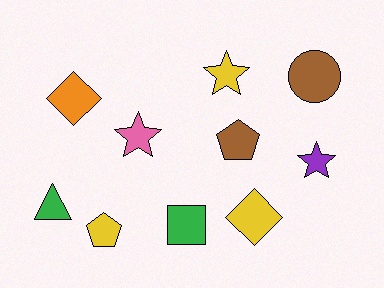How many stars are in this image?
There are 3 stars.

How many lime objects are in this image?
There are no lime objects.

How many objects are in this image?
There are 10 objects.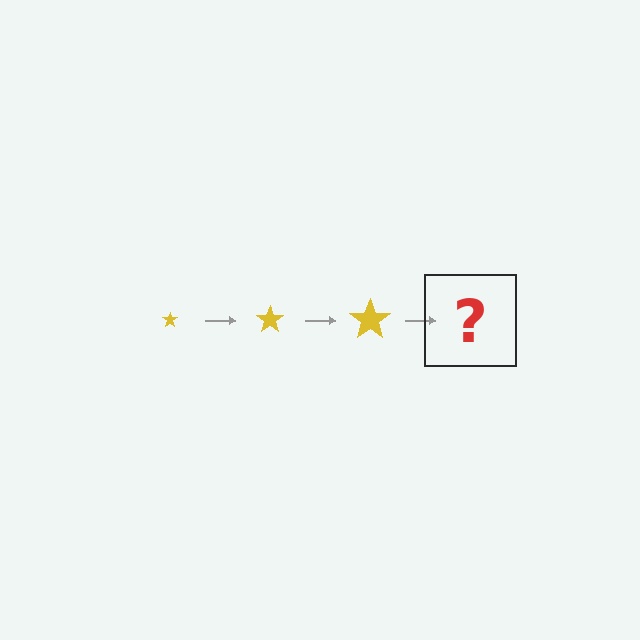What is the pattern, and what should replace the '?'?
The pattern is that the star gets progressively larger each step. The '?' should be a yellow star, larger than the previous one.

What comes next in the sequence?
The next element should be a yellow star, larger than the previous one.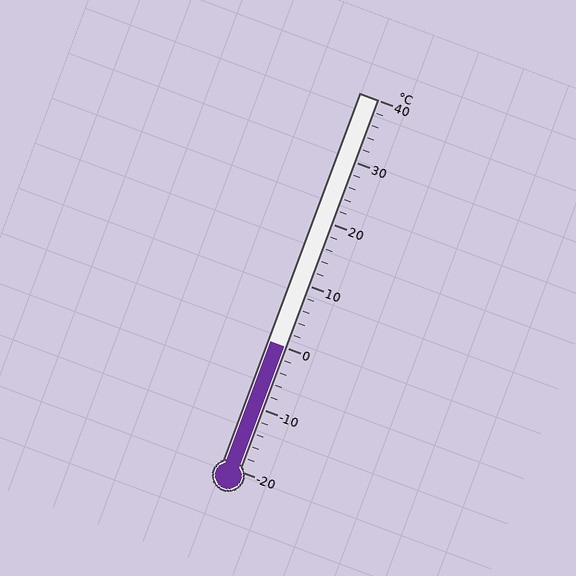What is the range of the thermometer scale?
The thermometer scale ranges from -20°C to 40°C.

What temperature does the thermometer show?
The thermometer shows approximately 0°C.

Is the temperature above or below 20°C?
The temperature is below 20°C.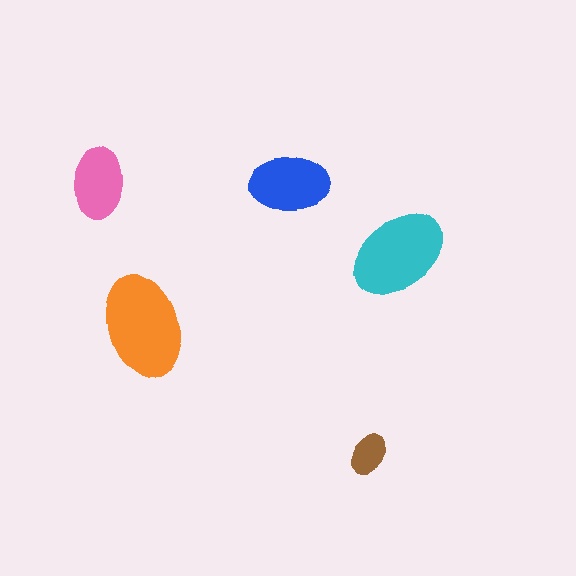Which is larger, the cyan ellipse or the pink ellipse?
The cyan one.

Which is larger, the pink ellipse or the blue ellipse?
The blue one.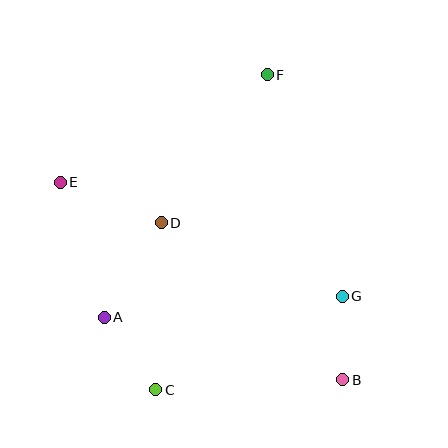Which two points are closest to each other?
Points B and G are closest to each other.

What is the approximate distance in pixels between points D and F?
The distance between D and F is approximately 182 pixels.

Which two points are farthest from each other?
Points B and E are farthest from each other.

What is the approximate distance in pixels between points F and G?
The distance between F and G is approximately 234 pixels.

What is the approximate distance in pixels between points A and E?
The distance between A and E is approximately 142 pixels.